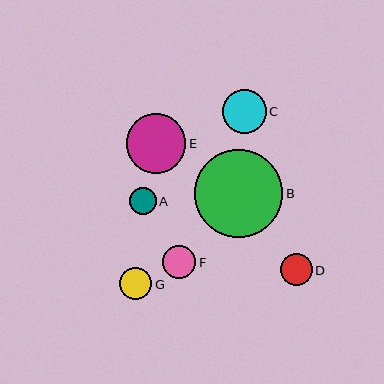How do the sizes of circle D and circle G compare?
Circle D and circle G are approximately the same size.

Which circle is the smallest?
Circle A is the smallest with a size of approximately 27 pixels.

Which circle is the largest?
Circle B is the largest with a size of approximately 88 pixels.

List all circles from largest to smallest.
From largest to smallest: B, E, C, F, D, G, A.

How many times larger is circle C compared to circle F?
Circle C is approximately 1.3 times the size of circle F.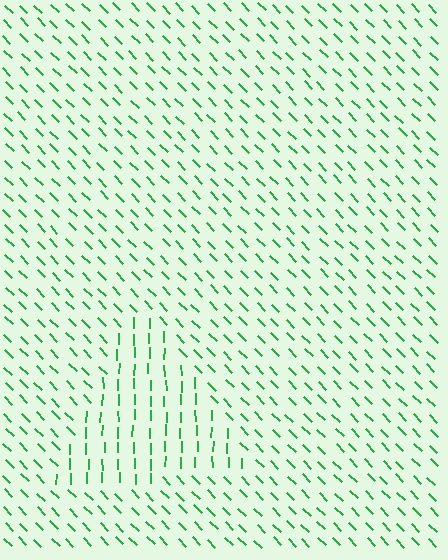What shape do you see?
I see a triangle.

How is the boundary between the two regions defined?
The boundary is defined purely by a change in line orientation (approximately 45 degrees difference). All lines are the same color and thickness.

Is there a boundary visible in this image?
Yes, there is a texture boundary formed by a change in line orientation.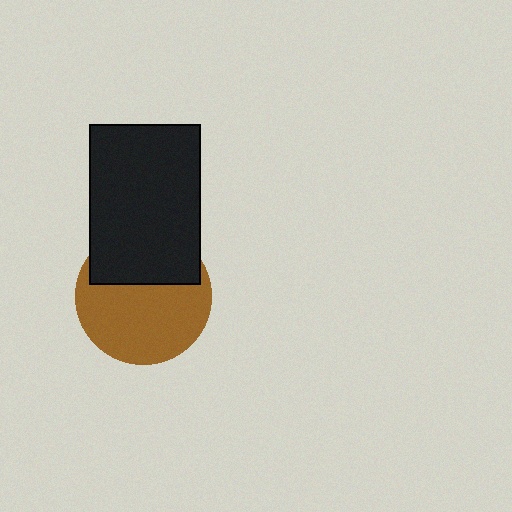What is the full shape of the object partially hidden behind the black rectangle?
The partially hidden object is a brown circle.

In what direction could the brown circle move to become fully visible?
The brown circle could move down. That would shift it out from behind the black rectangle entirely.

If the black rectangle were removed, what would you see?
You would see the complete brown circle.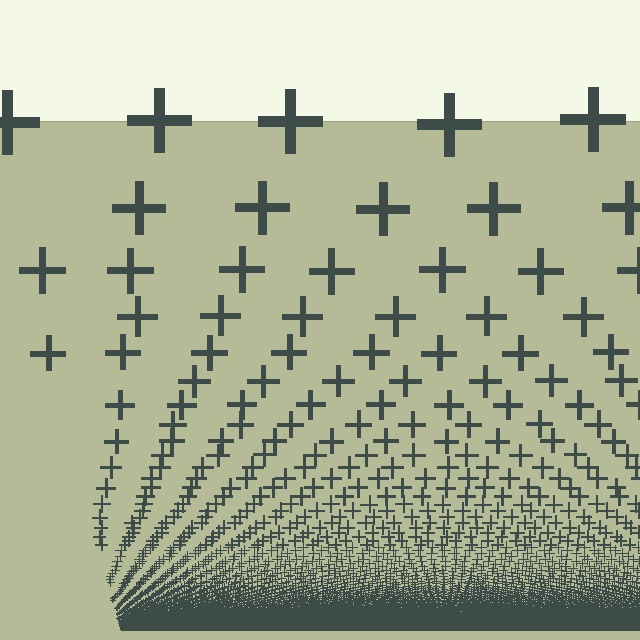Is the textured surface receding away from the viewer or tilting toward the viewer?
The surface appears to tilt toward the viewer. Texture elements get larger and sparser toward the top.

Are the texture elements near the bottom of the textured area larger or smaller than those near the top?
Smaller. The gradient is inverted — elements near the bottom are smaller and denser.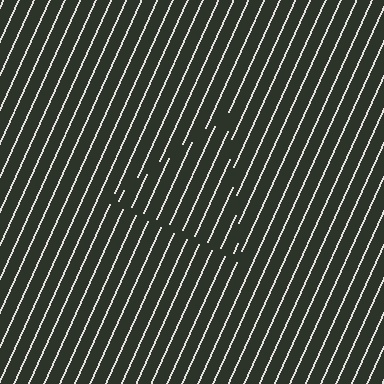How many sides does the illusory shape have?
3 sides — the line-ends trace a triangle.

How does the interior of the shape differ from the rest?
The interior of the shape contains the same grating, shifted by half a period — the contour is defined by the phase discontinuity where line-ends from the inner and outer gratings abut.